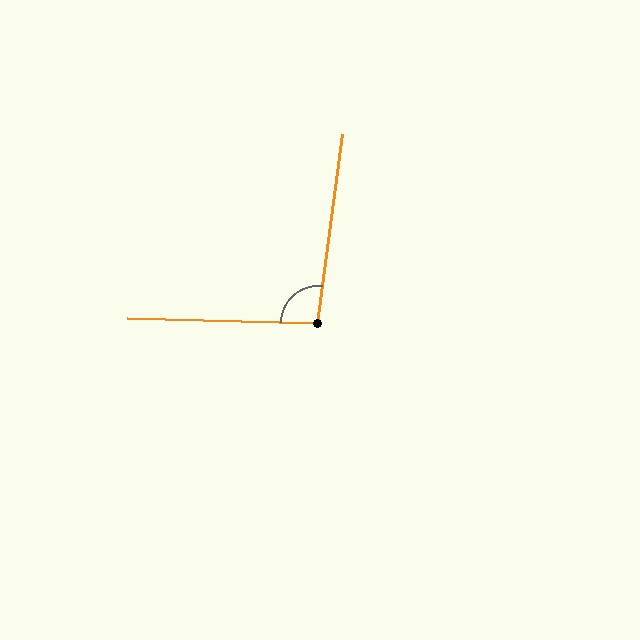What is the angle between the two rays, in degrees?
Approximately 96 degrees.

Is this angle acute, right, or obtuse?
It is obtuse.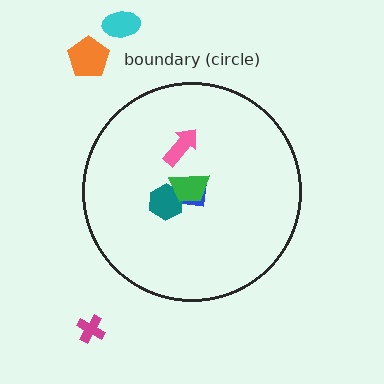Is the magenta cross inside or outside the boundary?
Outside.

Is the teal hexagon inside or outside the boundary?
Inside.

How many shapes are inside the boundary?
4 inside, 3 outside.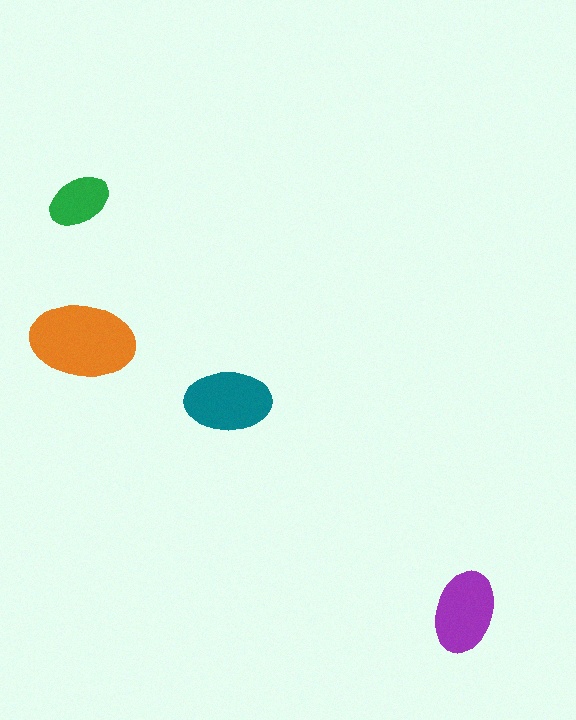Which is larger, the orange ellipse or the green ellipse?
The orange one.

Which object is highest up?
The green ellipse is topmost.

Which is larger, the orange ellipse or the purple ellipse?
The orange one.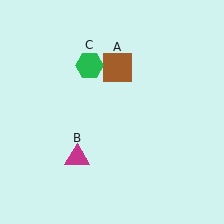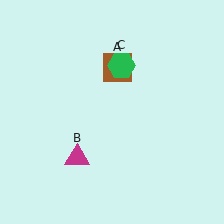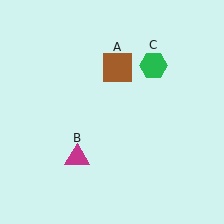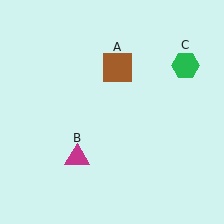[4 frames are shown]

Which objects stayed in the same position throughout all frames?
Brown square (object A) and magenta triangle (object B) remained stationary.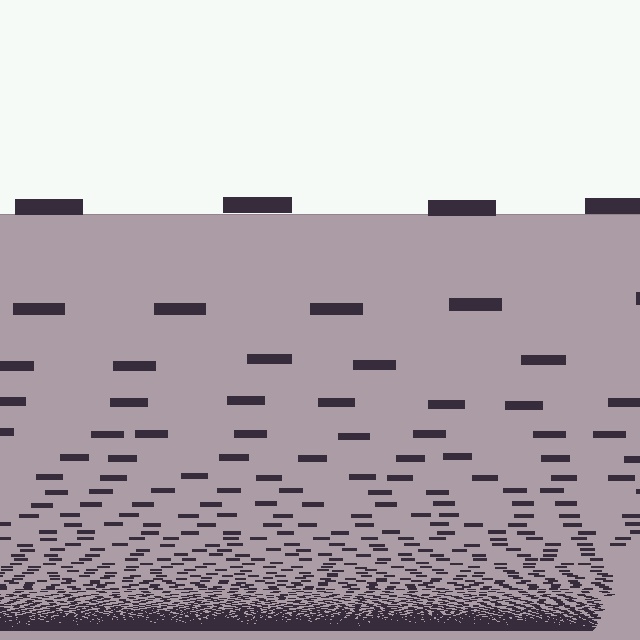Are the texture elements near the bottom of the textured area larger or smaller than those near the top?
Smaller. The gradient is inverted — elements near the bottom are smaller and denser.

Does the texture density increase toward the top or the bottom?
Density increases toward the bottom.